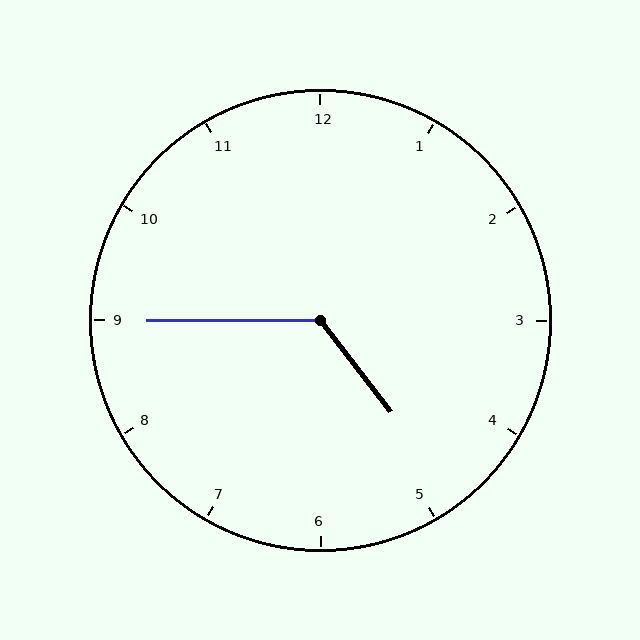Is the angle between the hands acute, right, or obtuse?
It is obtuse.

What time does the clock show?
4:45.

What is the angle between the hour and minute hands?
Approximately 128 degrees.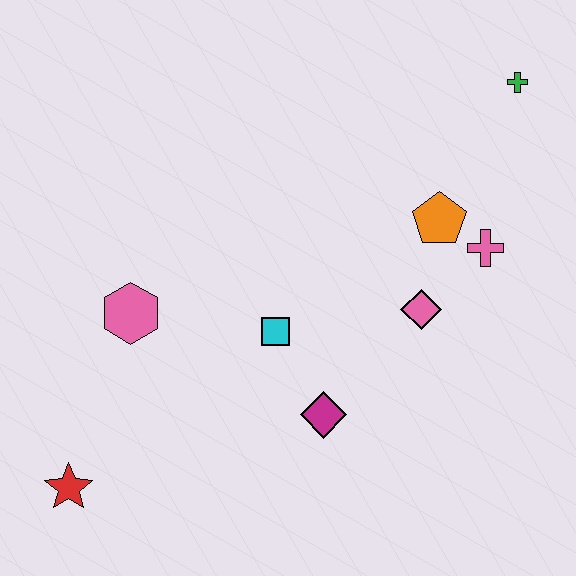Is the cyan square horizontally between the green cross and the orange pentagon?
No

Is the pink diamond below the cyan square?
No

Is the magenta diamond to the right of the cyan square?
Yes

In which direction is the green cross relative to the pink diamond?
The green cross is above the pink diamond.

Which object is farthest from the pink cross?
The red star is farthest from the pink cross.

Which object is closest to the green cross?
The orange pentagon is closest to the green cross.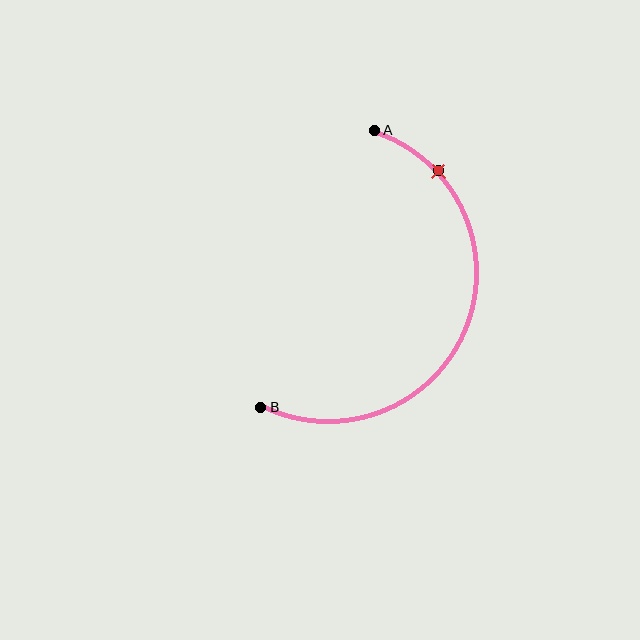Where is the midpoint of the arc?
The arc midpoint is the point on the curve farthest from the straight line joining A and B. It sits to the right of that line.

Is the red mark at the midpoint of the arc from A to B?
No. The red mark lies on the arc but is closer to endpoint A. The arc midpoint would be at the point on the curve equidistant along the arc from both A and B.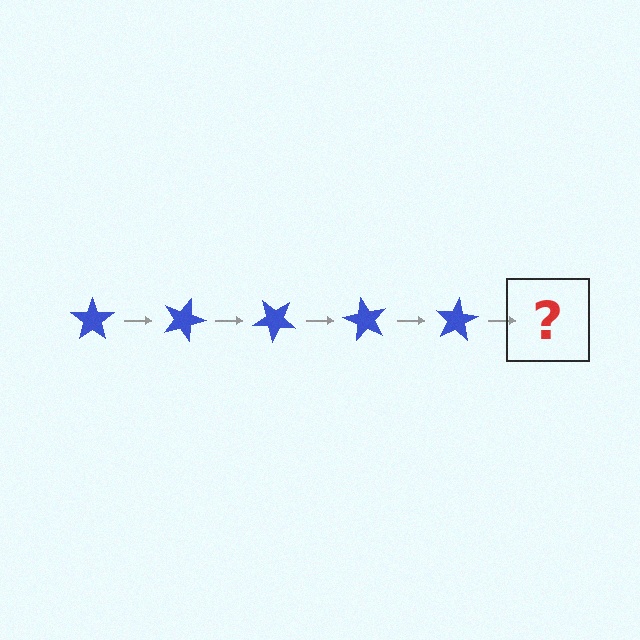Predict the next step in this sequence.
The next step is a blue star rotated 100 degrees.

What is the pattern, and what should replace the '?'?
The pattern is that the star rotates 20 degrees each step. The '?' should be a blue star rotated 100 degrees.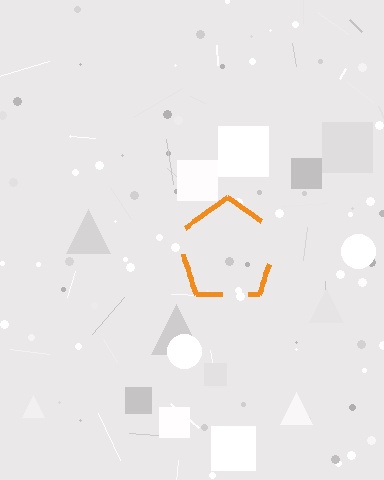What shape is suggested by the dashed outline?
The dashed outline suggests a pentagon.